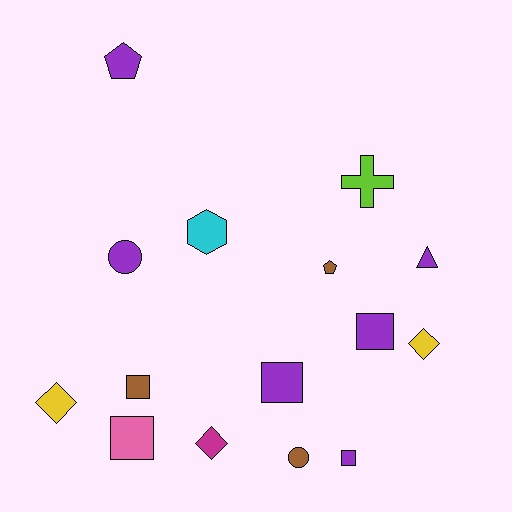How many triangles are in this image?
There is 1 triangle.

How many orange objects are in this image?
There are no orange objects.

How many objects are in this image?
There are 15 objects.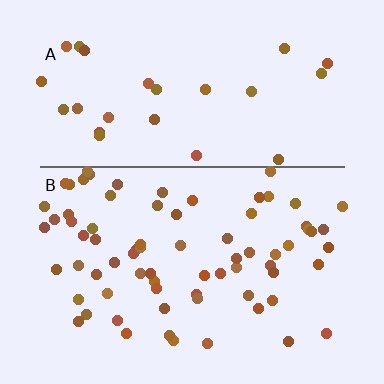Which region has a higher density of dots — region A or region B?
B (the bottom).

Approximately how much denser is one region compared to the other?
Approximately 2.6× — region B over region A.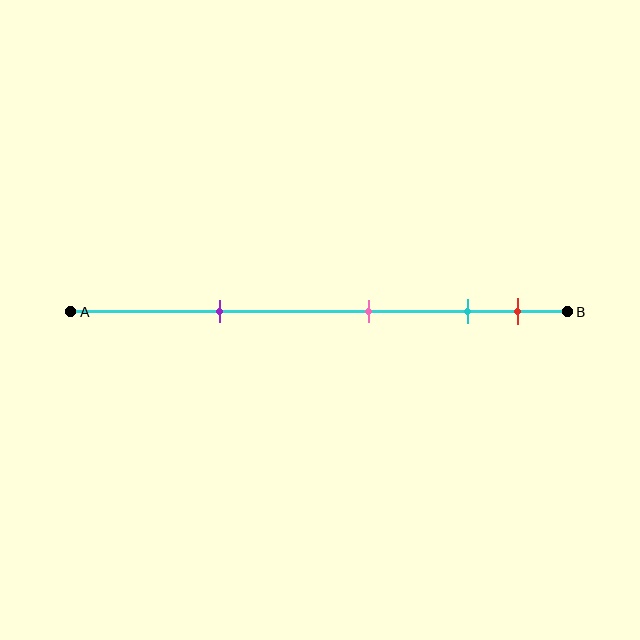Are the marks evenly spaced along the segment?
No, the marks are not evenly spaced.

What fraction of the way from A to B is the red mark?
The red mark is approximately 90% (0.9) of the way from A to B.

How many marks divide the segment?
There are 4 marks dividing the segment.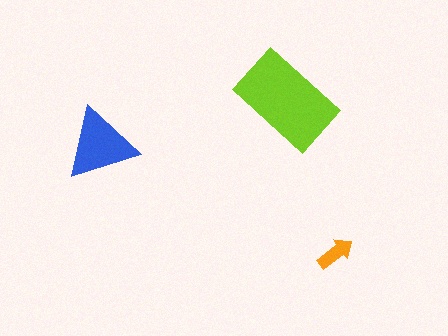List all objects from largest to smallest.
The lime rectangle, the blue triangle, the orange arrow.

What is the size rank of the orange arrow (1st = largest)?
3rd.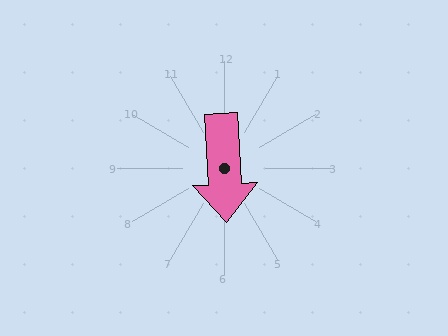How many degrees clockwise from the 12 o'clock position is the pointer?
Approximately 177 degrees.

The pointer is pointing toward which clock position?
Roughly 6 o'clock.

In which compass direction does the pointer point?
South.